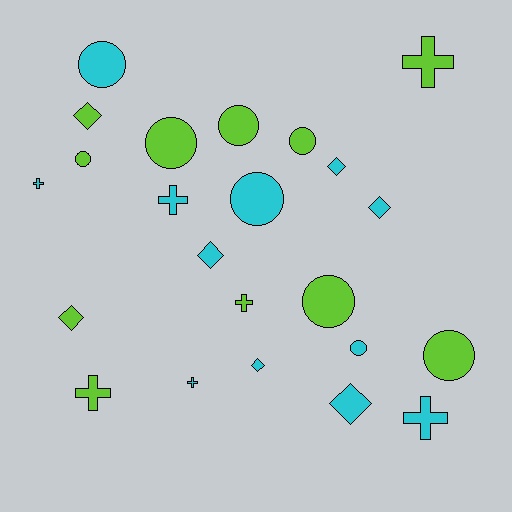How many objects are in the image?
There are 23 objects.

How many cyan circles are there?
There are 3 cyan circles.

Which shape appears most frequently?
Circle, with 9 objects.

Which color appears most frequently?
Cyan, with 12 objects.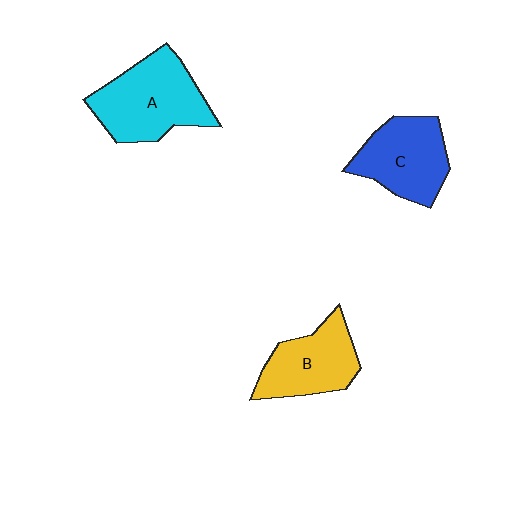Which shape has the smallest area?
Shape B (yellow).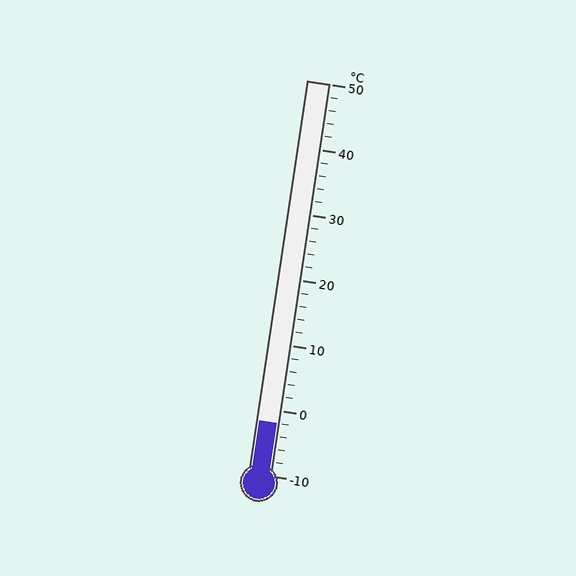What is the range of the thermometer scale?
The thermometer scale ranges from -10°C to 50°C.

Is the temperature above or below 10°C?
The temperature is below 10°C.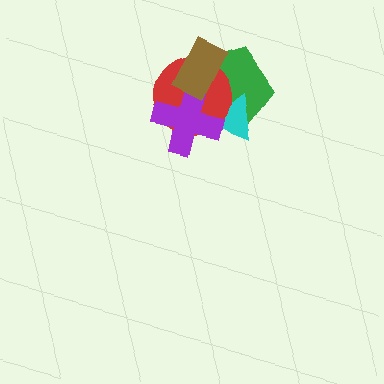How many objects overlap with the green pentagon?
4 objects overlap with the green pentagon.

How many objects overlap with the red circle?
4 objects overlap with the red circle.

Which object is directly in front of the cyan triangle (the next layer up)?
The red circle is directly in front of the cyan triangle.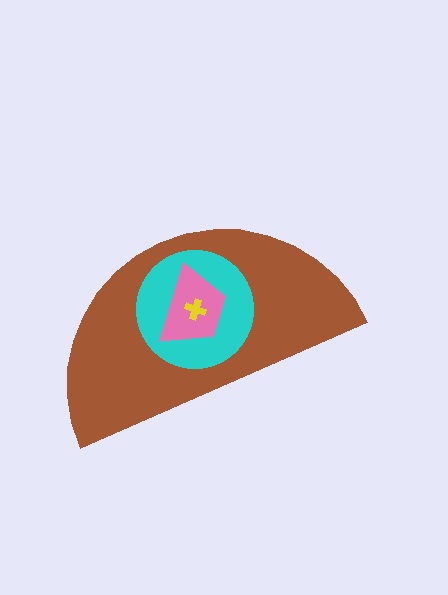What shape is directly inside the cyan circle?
The pink trapezoid.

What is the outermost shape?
The brown semicircle.